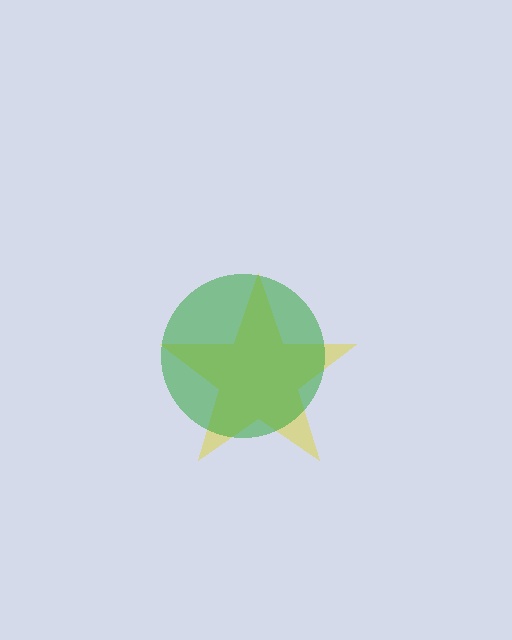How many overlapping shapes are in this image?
There are 2 overlapping shapes in the image.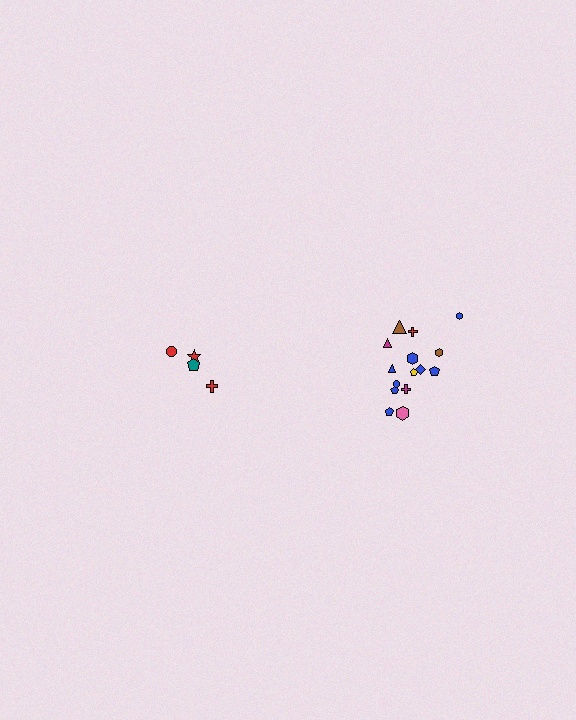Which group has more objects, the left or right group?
The right group.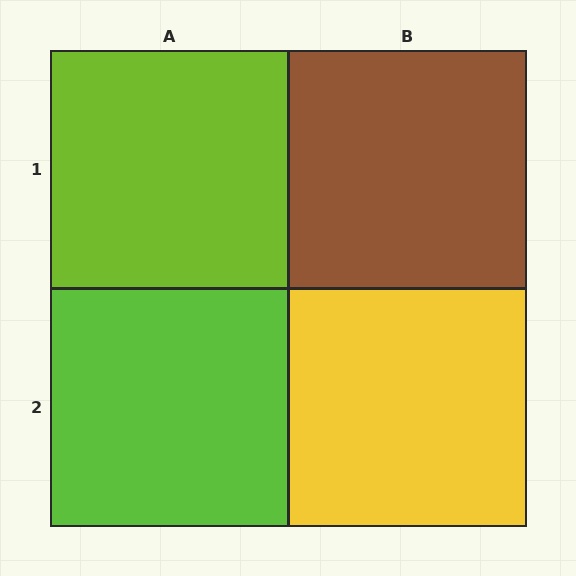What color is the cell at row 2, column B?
Yellow.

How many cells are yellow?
1 cell is yellow.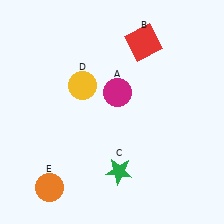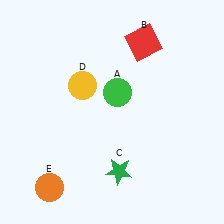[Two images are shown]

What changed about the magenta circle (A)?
In Image 1, A is magenta. In Image 2, it changed to green.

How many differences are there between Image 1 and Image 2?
There is 1 difference between the two images.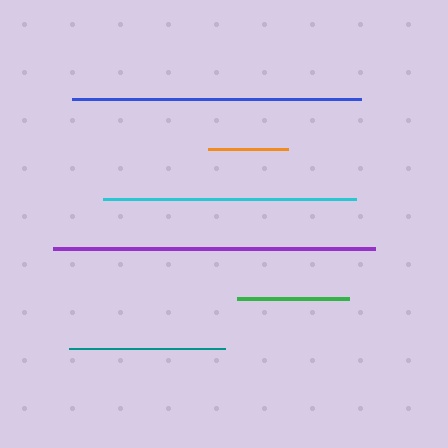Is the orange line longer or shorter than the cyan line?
The cyan line is longer than the orange line.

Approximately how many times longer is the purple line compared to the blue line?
The purple line is approximately 1.1 times the length of the blue line.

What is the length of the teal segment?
The teal segment is approximately 156 pixels long.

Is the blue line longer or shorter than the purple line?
The purple line is longer than the blue line.